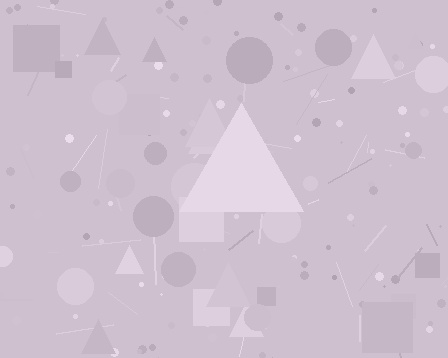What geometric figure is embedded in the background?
A triangle is embedded in the background.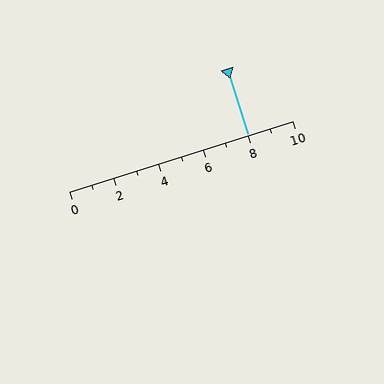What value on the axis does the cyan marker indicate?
The marker indicates approximately 8.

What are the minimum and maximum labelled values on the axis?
The axis runs from 0 to 10.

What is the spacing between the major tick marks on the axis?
The major ticks are spaced 2 apart.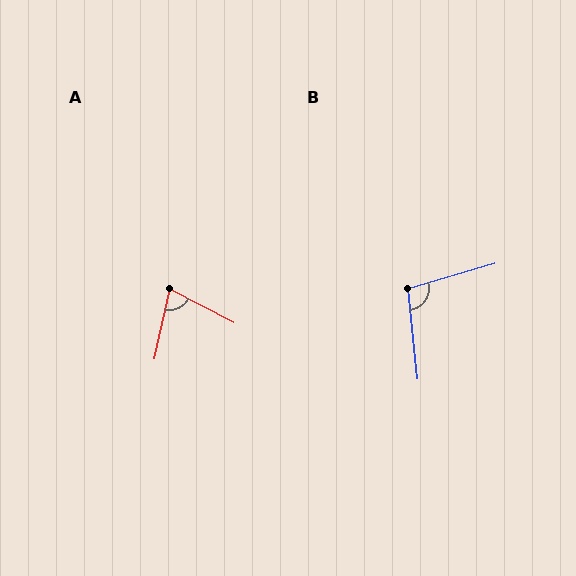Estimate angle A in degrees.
Approximately 75 degrees.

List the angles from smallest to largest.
A (75°), B (100°).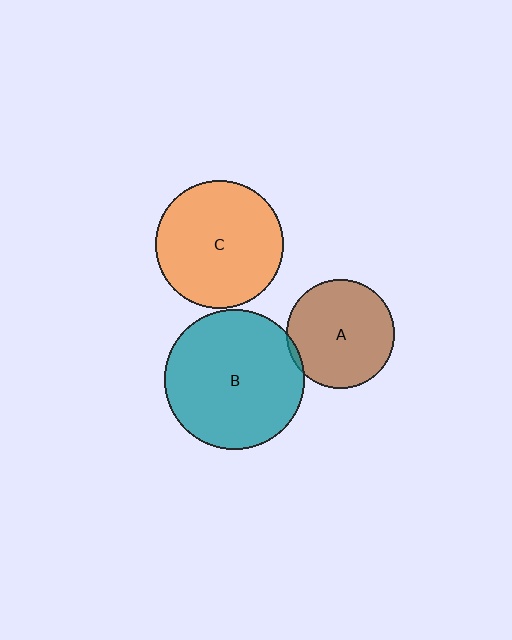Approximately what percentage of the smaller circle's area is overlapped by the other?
Approximately 5%.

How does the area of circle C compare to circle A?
Approximately 1.4 times.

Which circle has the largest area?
Circle B (teal).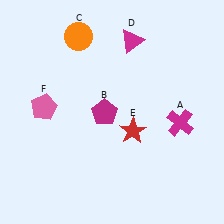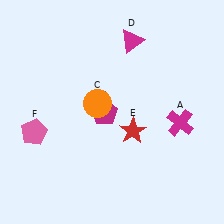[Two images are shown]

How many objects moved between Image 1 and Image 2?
2 objects moved between the two images.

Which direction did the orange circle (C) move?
The orange circle (C) moved down.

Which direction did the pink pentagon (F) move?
The pink pentagon (F) moved down.